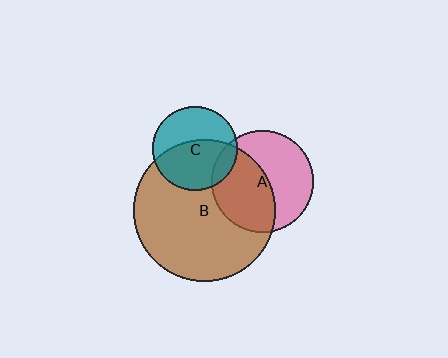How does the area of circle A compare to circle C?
Approximately 1.4 times.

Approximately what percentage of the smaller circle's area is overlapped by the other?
Approximately 50%.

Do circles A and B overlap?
Yes.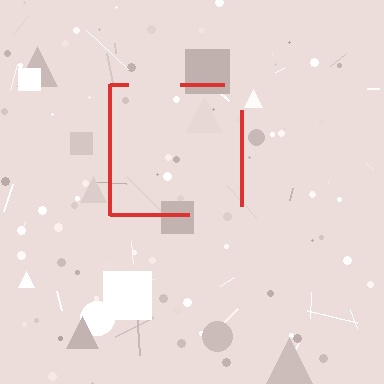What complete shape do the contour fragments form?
The contour fragments form a square.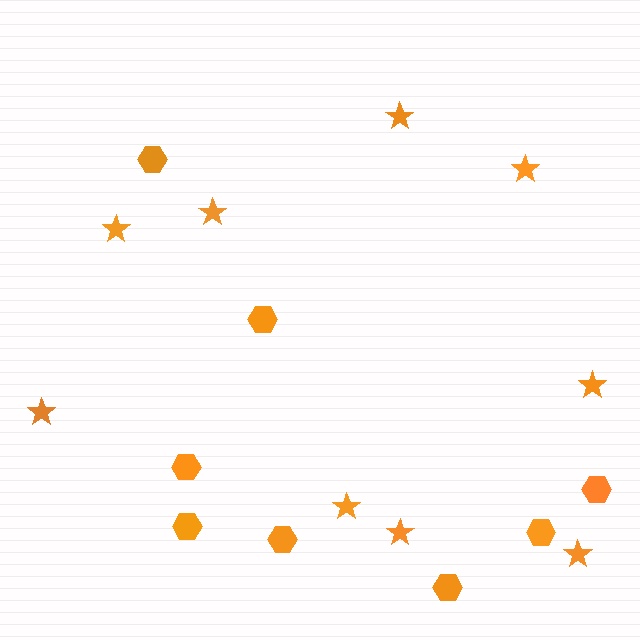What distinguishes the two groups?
There are 2 groups: one group of stars (9) and one group of hexagons (8).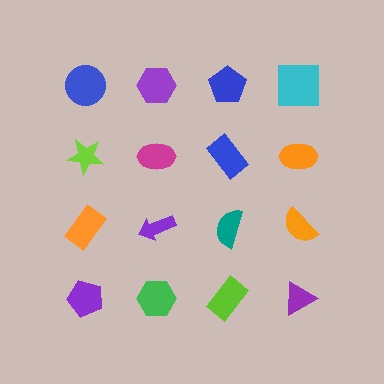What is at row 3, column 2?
A purple arrow.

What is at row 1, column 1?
A blue circle.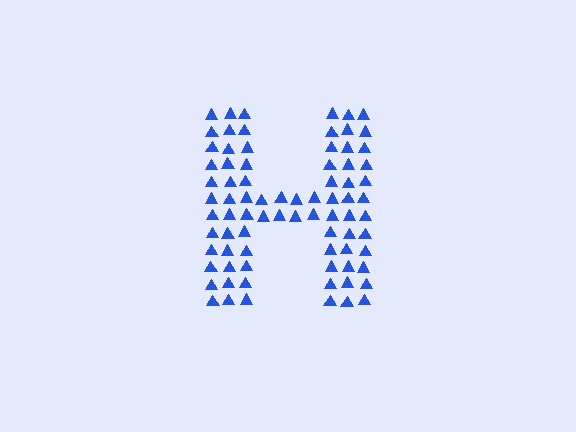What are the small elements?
The small elements are triangles.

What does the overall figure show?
The overall figure shows the letter H.